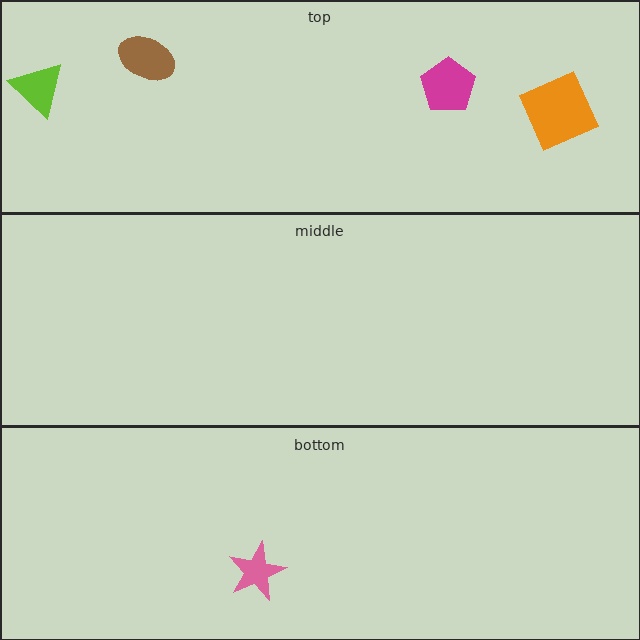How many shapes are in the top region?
4.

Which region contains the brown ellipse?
The top region.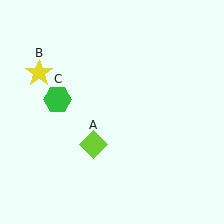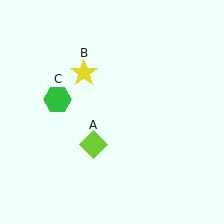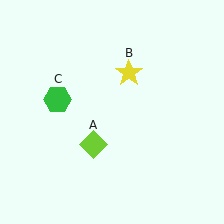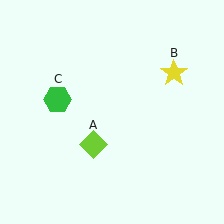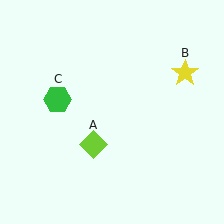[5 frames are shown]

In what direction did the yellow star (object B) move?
The yellow star (object B) moved right.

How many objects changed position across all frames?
1 object changed position: yellow star (object B).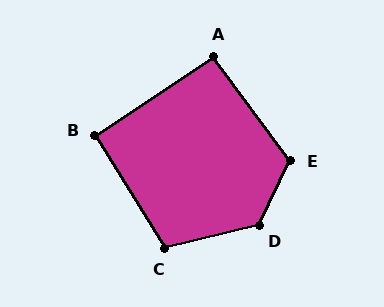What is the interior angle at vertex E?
Approximately 118 degrees (obtuse).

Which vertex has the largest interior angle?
D, at approximately 129 degrees.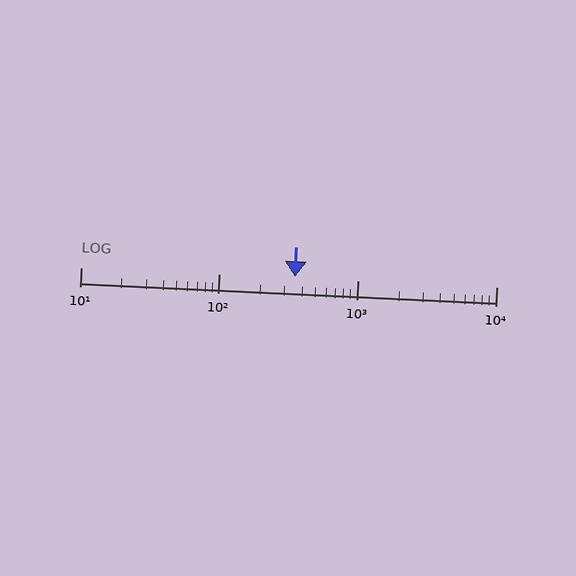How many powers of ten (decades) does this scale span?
The scale spans 3 decades, from 10 to 10000.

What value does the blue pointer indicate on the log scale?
The pointer indicates approximately 350.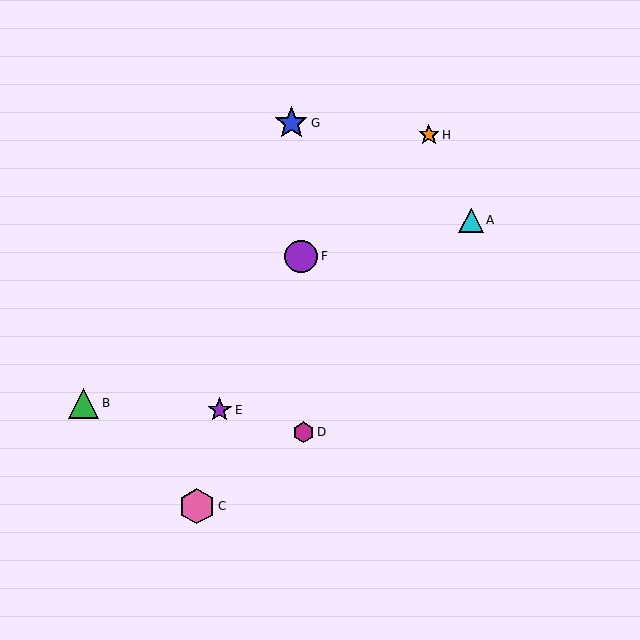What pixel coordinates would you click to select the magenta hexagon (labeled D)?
Click at (303, 432) to select the magenta hexagon D.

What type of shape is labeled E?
Shape E is a purple star.